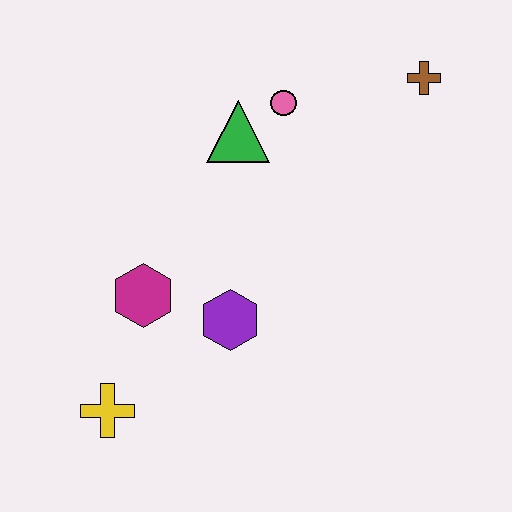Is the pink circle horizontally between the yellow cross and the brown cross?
Yes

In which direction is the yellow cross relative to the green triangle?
The yellow cross is below the green triangle.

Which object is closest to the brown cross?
The pink circle is closest to the brown cross.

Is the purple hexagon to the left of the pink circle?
Yes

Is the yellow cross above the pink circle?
No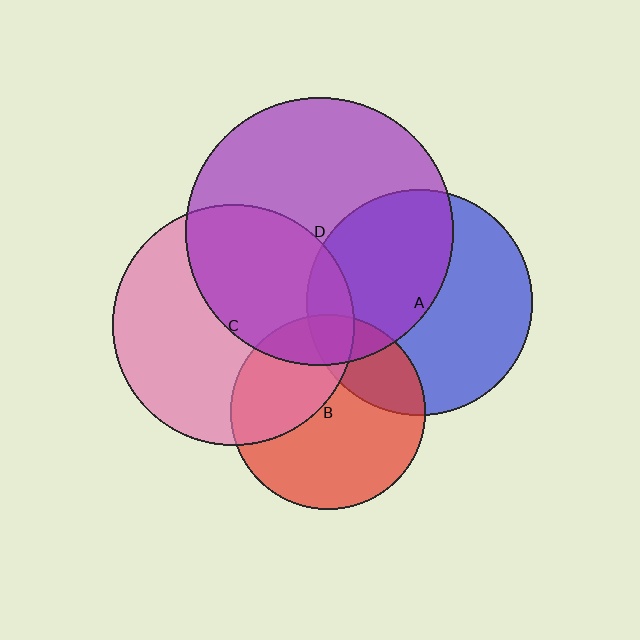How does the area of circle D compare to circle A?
Approximately 1.4 times.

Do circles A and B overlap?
Yes.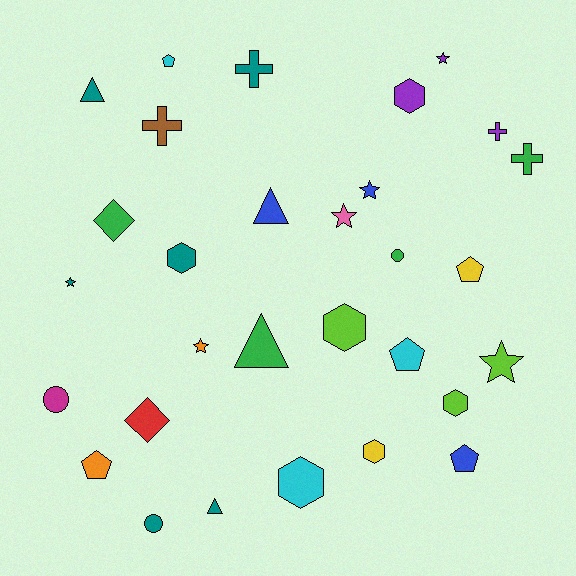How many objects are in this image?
There are 30 objects.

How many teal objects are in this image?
There are 6 teal objects.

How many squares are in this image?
There are no squares.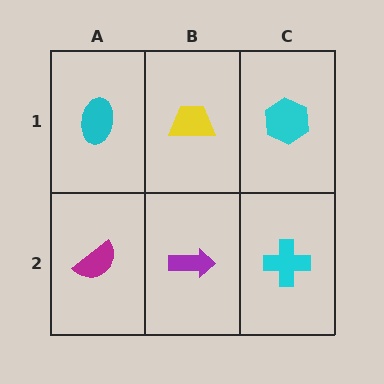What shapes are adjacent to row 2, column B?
A yellow trapezoid (row 1, column B), a magenta semicircle (row 2, column A), a cyan cross (row 2, column C).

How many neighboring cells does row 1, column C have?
2.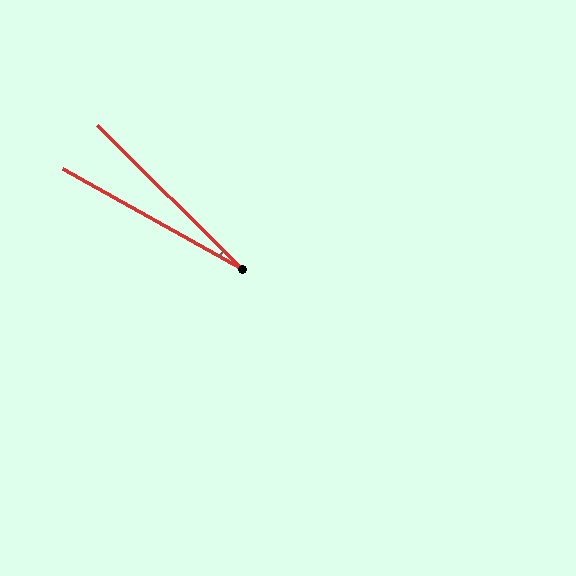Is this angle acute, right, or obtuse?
It is acute.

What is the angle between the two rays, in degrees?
Approximately 16 degrees.